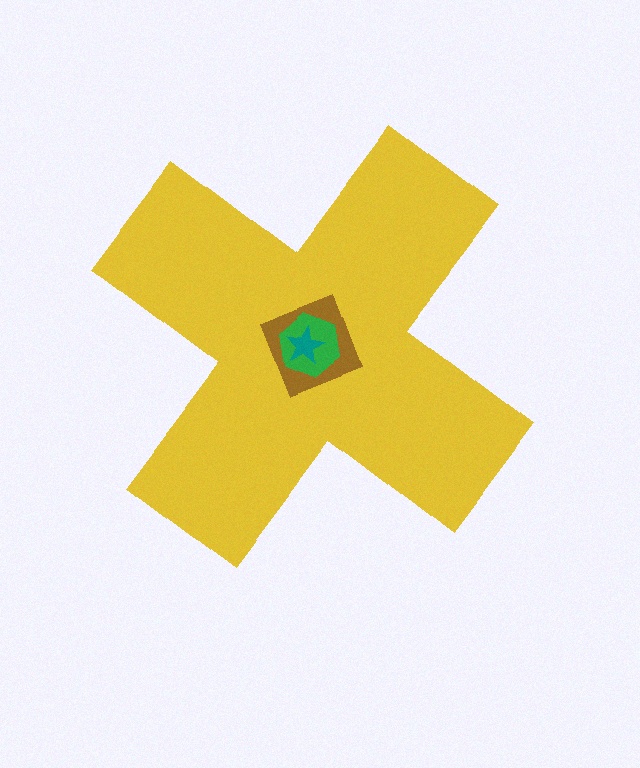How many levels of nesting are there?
4.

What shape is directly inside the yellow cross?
The brown square.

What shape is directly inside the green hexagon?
The teal star.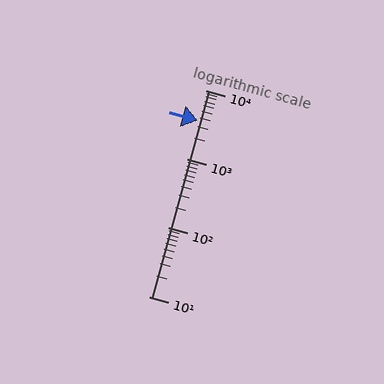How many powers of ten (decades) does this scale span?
The scale spans 3 decades, from 10 to 10000.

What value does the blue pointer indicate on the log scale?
The pointer indicates approximately 3600.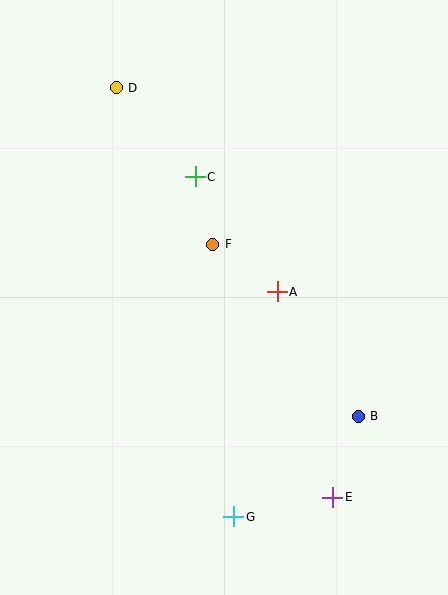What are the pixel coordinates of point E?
Point E is at (333, 497).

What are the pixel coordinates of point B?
Point B is at (358, 416).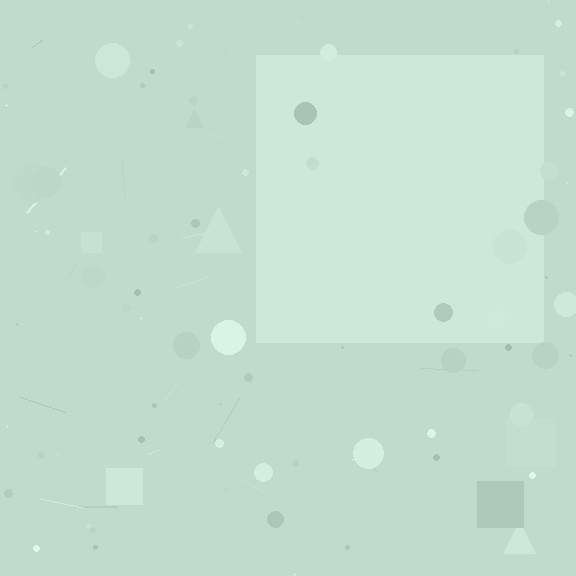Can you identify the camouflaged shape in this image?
The camouflaged shape is a square.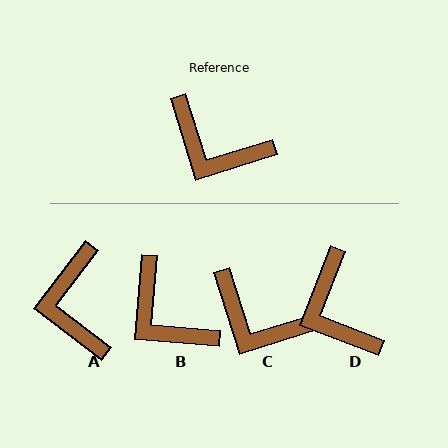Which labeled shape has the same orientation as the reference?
C.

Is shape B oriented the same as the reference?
No, it is off by about 22 degrees.